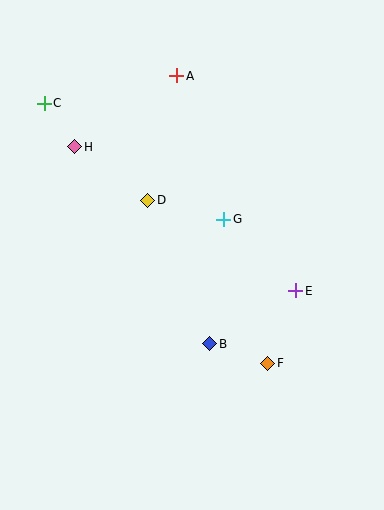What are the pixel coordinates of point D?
Point D is at (148, 200).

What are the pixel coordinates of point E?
Point E is at (296, 291).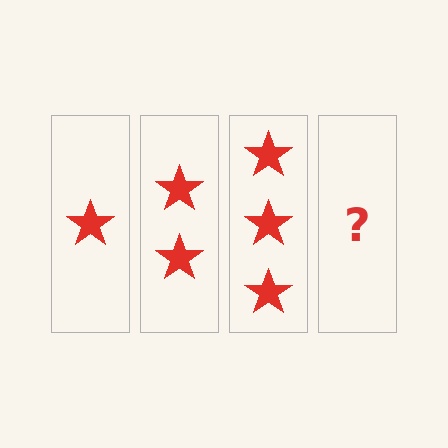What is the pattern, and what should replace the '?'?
The pattern is that each step adds one more star. The '?' should be 4 stars.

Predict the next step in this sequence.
The next step is 4 stars.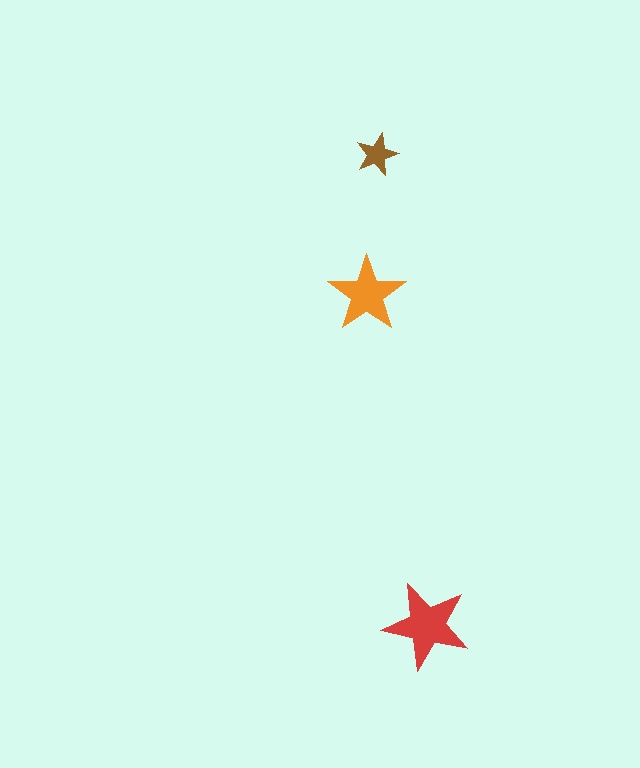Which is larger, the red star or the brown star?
The red one.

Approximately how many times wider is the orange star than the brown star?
About 2 times wider.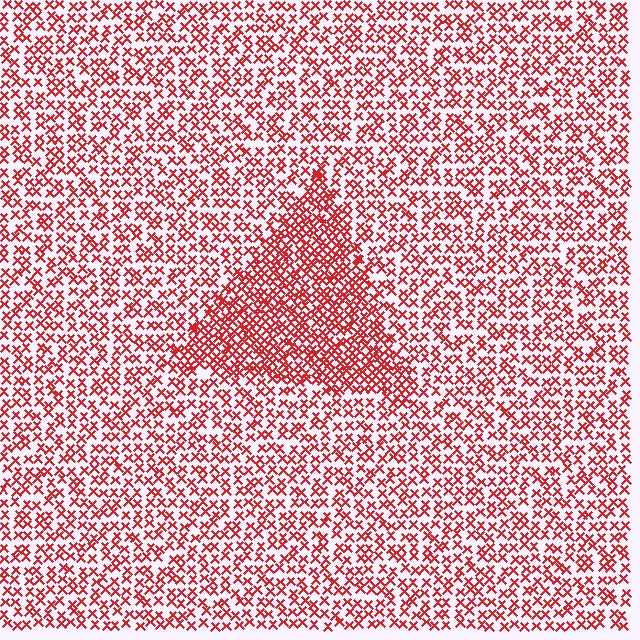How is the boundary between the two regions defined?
The boundary is defined by a change in element density (approximately 1.8x ratio). All elements are the same color, size, and shape.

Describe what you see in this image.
The image contains small red elements arranged at two different densities. A triangle-shaped region is visible where the elements are more densely packed than the surrounding area.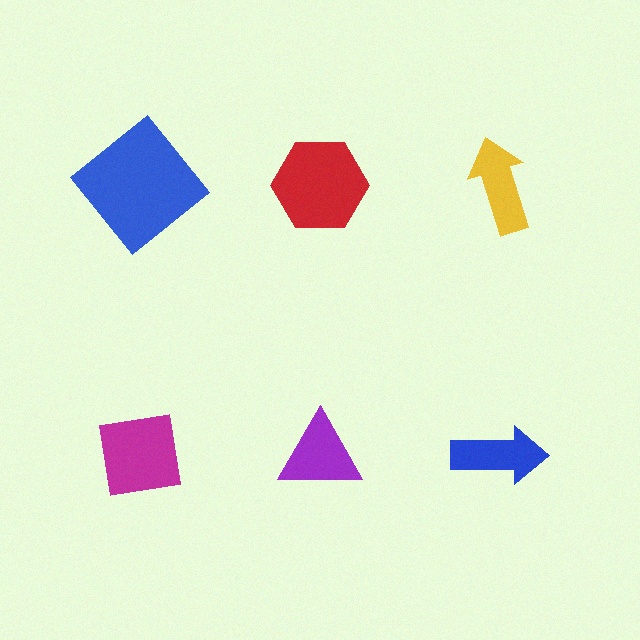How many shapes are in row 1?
3 shapes.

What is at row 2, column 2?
A purple triangle.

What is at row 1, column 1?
A blue diamond.